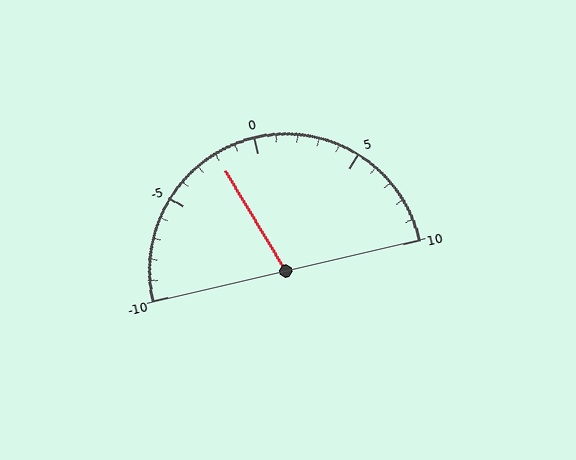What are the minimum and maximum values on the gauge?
The gauge ranges from -10 to 10.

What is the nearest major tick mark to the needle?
The nearest major tick mark is 0.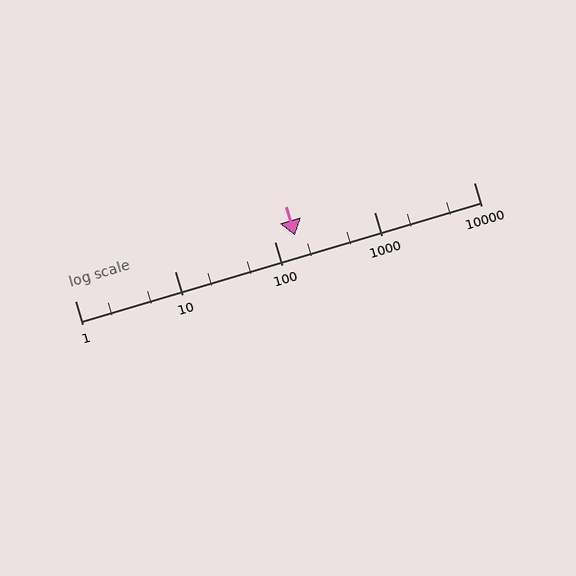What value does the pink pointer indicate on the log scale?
The pointer indicates approximately 160.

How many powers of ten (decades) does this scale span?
The scale spans 4 decades, from 1 to 10000.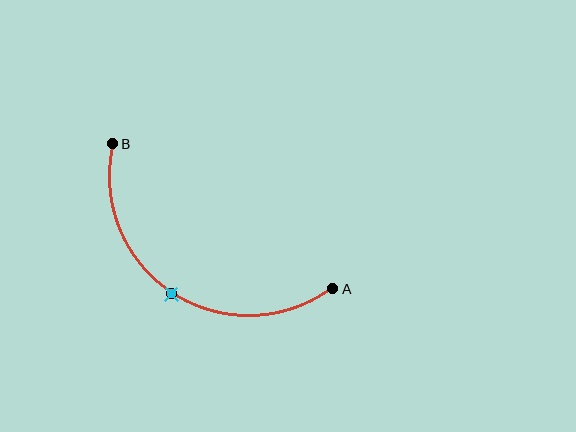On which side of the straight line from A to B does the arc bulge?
The arc bulges below the straight line connecting A and B.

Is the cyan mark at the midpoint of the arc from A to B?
Yes. The cyan mark lies on the arc at equal arc-length from both A and B — it is the arc midpoint.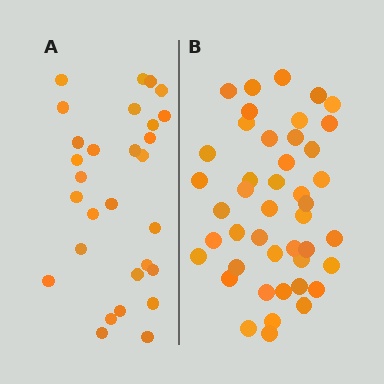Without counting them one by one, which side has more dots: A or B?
Region B (the right region) has more dots.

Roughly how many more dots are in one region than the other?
Region B has approximately 15 more dots than region A.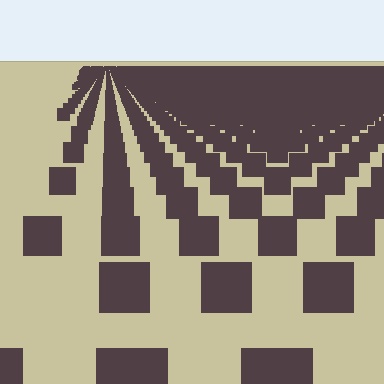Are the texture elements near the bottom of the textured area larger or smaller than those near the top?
Larger. Near the bottom, elements are closer to the viewer and appear at a bigger on-screen size.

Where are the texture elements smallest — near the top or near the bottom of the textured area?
Near the top.